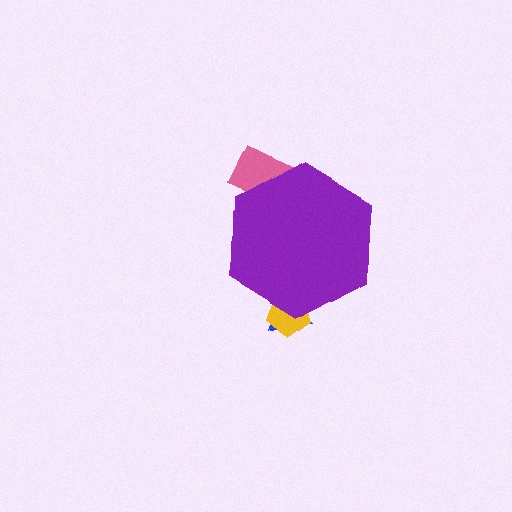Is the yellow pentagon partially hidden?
Yes, the yellow pentagon is partially hidden behind the purple hexagon.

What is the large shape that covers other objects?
A purple hexagon.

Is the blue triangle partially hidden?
Yes, the blue triangle is partially hidden behind the purple hexagon.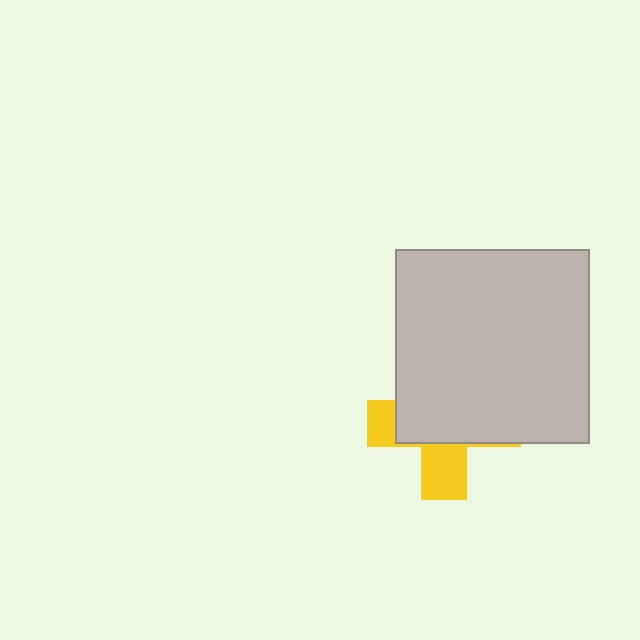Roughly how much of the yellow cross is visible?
A small part of it is visible (roughly 35%).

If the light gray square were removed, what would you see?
You would see the complete yellow cross.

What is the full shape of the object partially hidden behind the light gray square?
The partially hidden object is a yellow cross.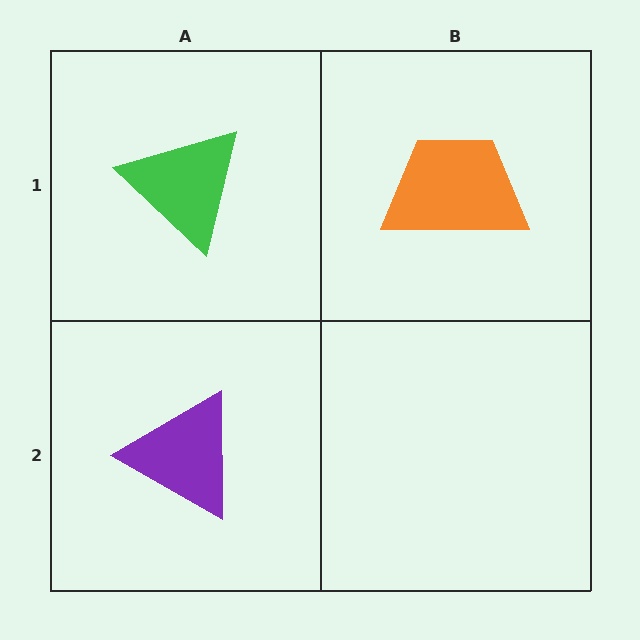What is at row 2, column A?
A purple triangle.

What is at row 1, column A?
A green triangle.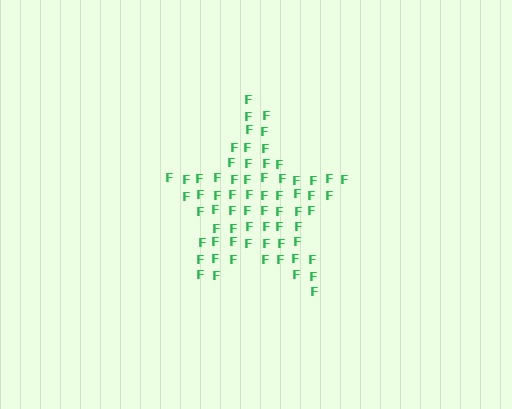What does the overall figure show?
The overall figure shows a star.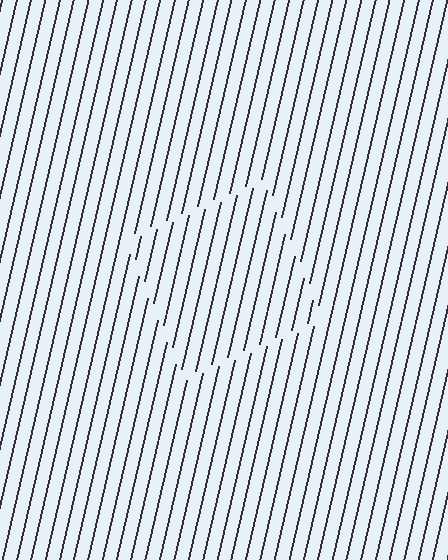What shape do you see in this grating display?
An illusory square. The interior of the shape contains the same grating, shifted by half a period — the contour is defined by the phase discontinuity where line-ends from the inner and outer gratings abut.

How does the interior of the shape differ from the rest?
The interior of the shape contains the same grating, shifted by half a period — the contour is defined by the phase discontinuity where line-ends from the inner and outer gratings abut.